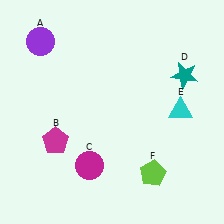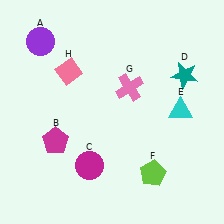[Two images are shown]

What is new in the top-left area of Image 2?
A pink diamond (H) was added in the top-left area of Image 2.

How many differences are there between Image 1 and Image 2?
There are 2 differences between the two images.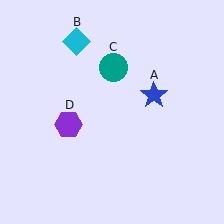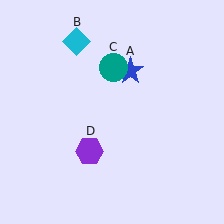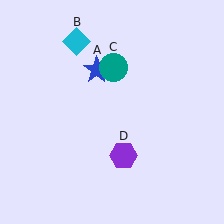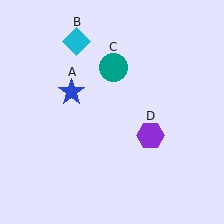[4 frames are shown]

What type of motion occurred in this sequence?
The blue star (object A), purple hexagon (object D) rotated counterclockwise around the center of the scene.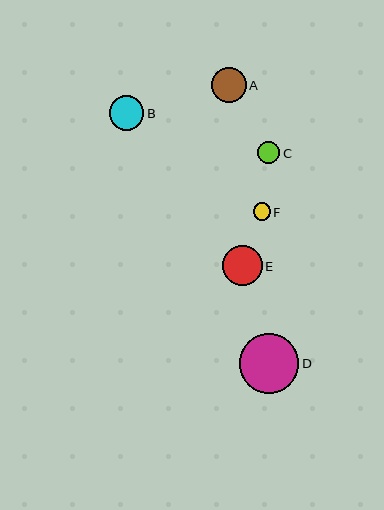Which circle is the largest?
Circle D is the largest with a size of approximately 60 pixels.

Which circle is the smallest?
Circle F is the smallest with a size of approximately 17 pixels.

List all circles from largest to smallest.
From largest to smallest: D, E, B, A, C, F.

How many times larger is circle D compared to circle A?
Circle D is approximately 1.7 times the size of circle A.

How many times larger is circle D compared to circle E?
Circle D is approximately 1.5 times the size of circle E.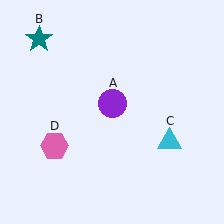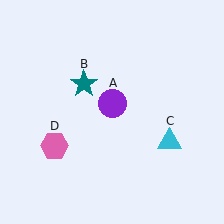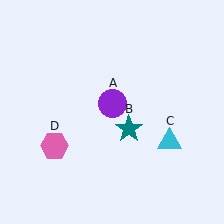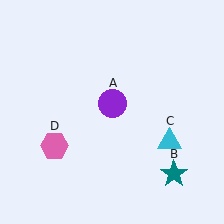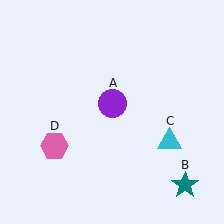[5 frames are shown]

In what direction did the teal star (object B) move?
The teal star (object B) moved down and to the right.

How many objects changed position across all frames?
1 object changed position: teal star (object B).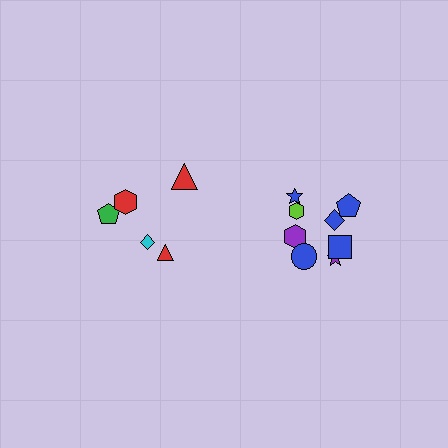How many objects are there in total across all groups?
There are 13 objects.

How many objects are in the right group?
There are 8 objects.